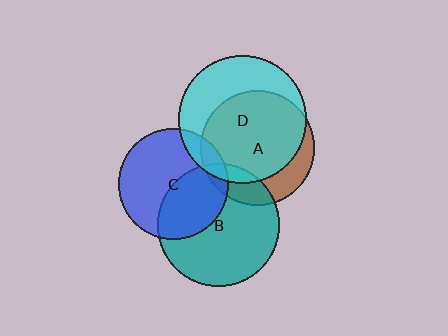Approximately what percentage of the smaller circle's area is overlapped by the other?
Approximately 10%.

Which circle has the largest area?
Circle D (cyan).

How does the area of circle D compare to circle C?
Approximately 1.3 times.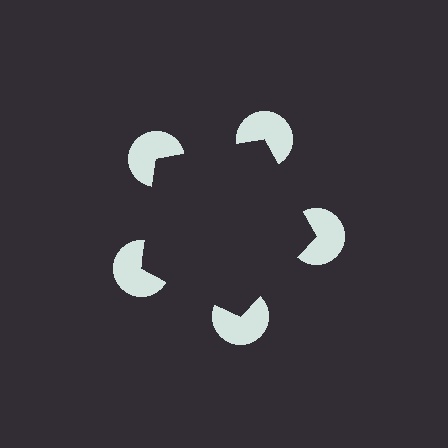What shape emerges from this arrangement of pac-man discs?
An illusory pentagon — its edges are inferred from the aligned wedge cuts in the pac-man discs, not physically drawn.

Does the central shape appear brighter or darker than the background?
It typically appears slightly darker than the background, even though no actual brightness change is drawn.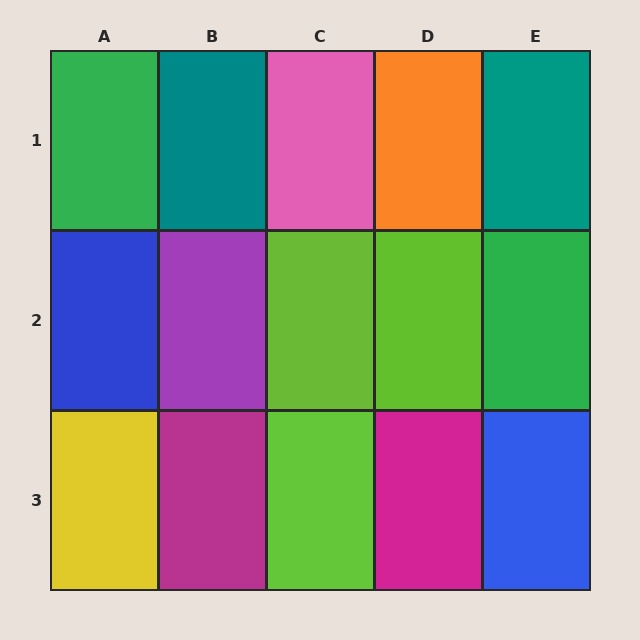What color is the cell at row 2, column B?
Purple.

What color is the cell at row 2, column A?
Blue.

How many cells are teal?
2 cells are teal.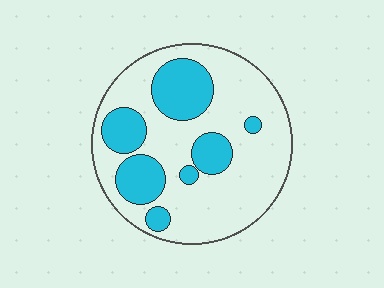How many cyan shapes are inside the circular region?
7.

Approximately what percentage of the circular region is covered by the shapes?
Approximately 30%.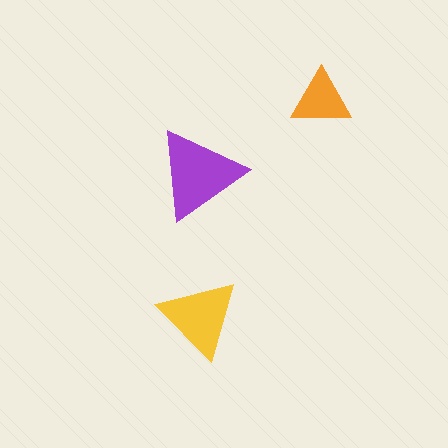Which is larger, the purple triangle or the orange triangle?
The purple one.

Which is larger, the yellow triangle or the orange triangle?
The yellow one.